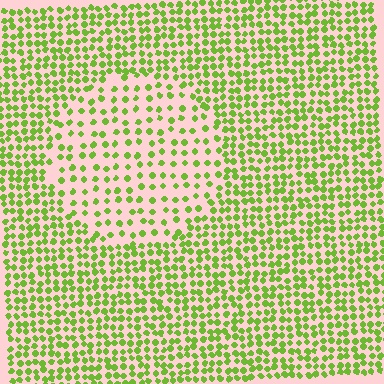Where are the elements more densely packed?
The elements are more densely packed outside the circle boundary.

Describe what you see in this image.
The image contains small lime elements arranged at two different densities. A circle-shaped region is visible where the elements are less densely packed than the surrounding area.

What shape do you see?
I see a circle.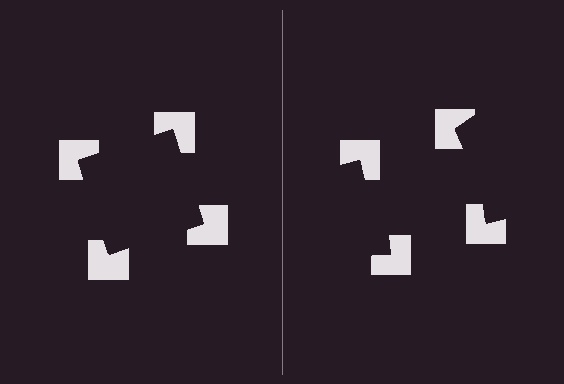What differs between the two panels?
The notched squares are positioned identically on both sides; only the wedge orientations differ. On the left they align to a square; on the right they are misaligned.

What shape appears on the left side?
An illusory square.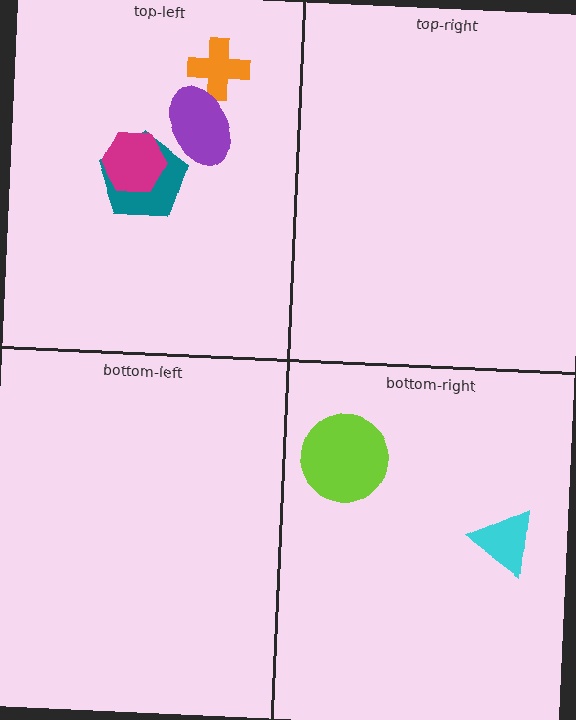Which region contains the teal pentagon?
The top-left region.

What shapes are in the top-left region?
The teal pentagon, the orange cross, the magenta hexagon, the purple ellipse.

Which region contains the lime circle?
The bottom-right region.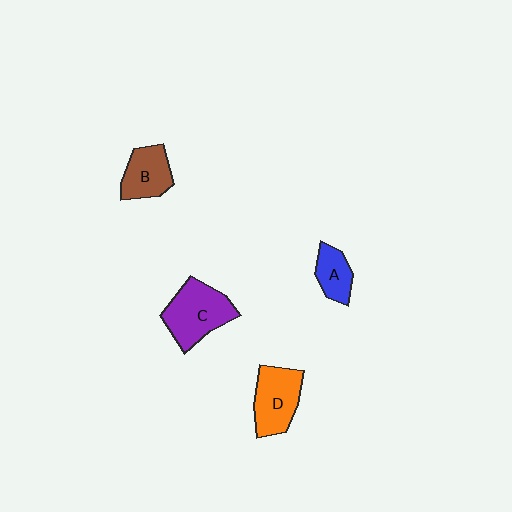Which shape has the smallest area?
Shape A (blue).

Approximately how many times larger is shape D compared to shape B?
Approximately 1.3 times.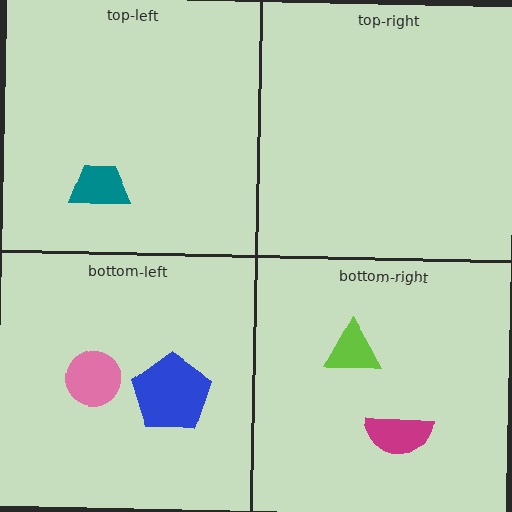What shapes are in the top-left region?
The teal trapezoid.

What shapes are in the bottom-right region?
The magenta semicircle, the lime triangle.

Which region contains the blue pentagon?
The bottom-left region.